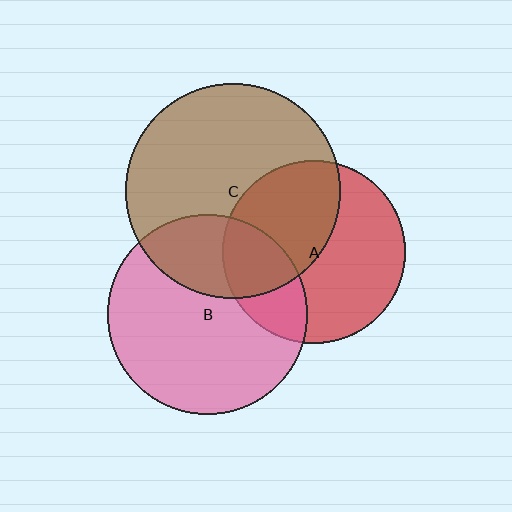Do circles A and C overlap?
Yes.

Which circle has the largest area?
Circle C (brown).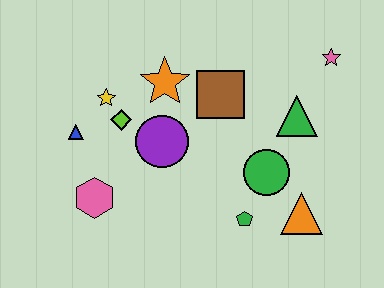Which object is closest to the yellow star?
The lime diamond is closest to the yellow star.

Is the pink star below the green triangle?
No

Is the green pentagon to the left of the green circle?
Yes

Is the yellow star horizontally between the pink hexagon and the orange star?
Yes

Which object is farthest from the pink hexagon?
The pink star is farthest from the pink hexagon.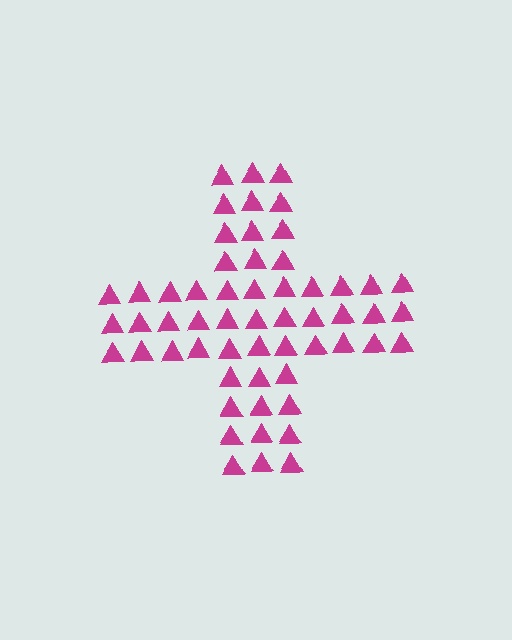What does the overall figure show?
The overall figure shows a cross.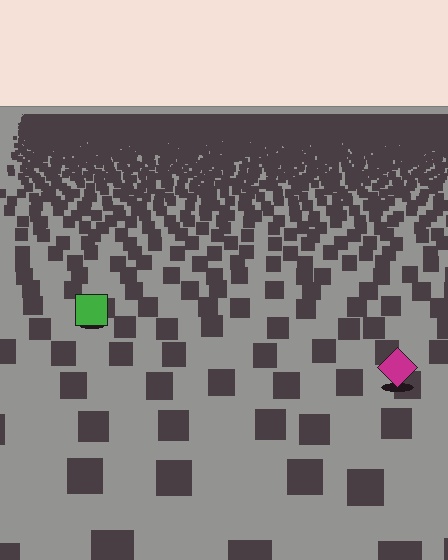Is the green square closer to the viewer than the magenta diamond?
No. The magenta diamond is closer — you can tell from the texture gradient: the ground texture is coarser near it.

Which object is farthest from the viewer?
The green square is farthest from the viewer. It appears smaller and the ground texture around it is denser.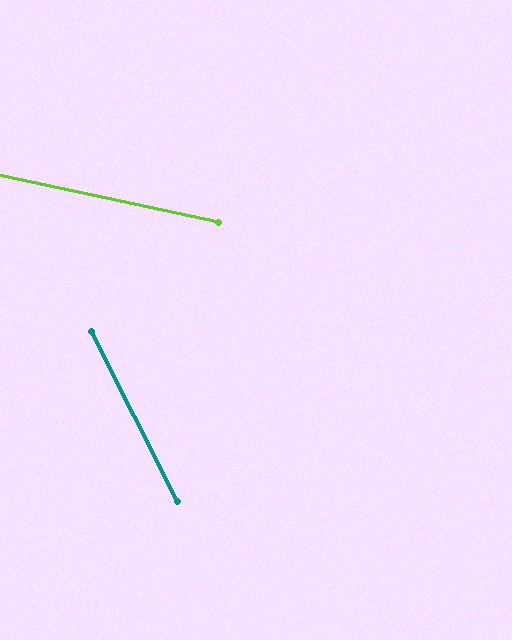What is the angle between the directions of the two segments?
Approximately 51 degrees.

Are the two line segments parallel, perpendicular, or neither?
Neither parallel nor perpendicular — they differ by about 51°.